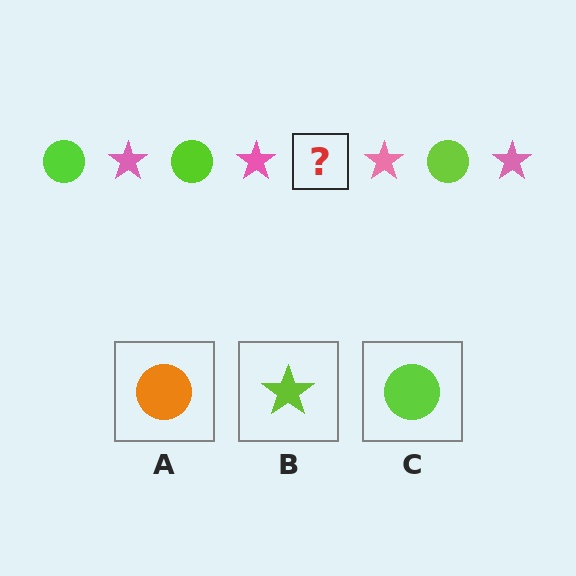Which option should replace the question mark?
Option C.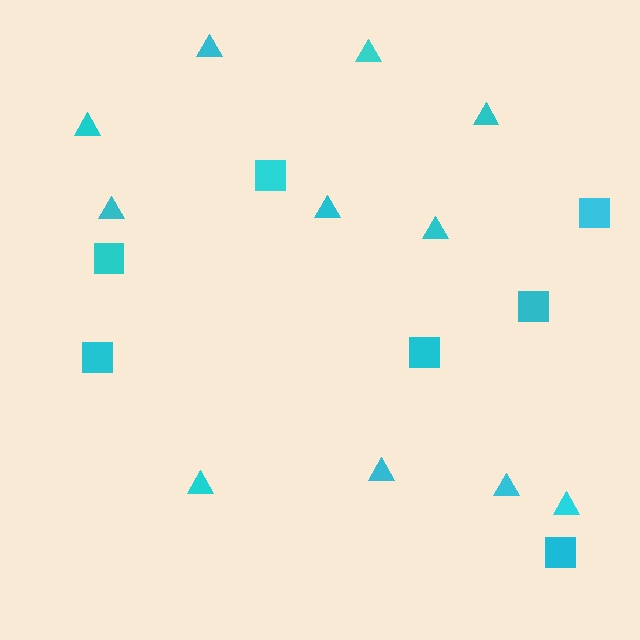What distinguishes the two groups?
There are 2 groups: one group of squares (7) and one group of triangles (11).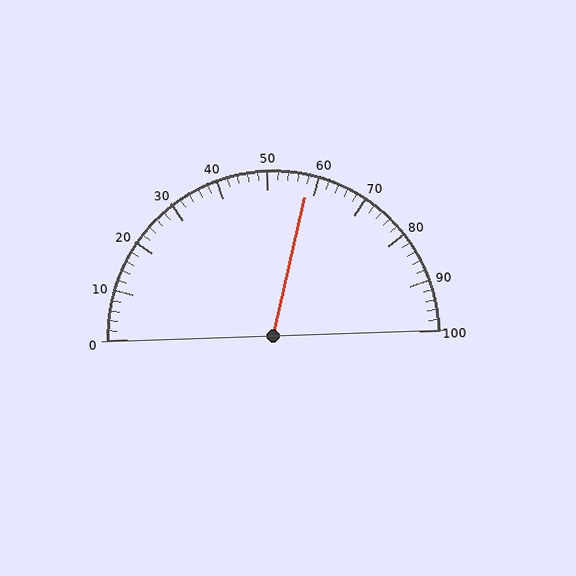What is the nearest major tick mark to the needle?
The nearest major tick mark is 60.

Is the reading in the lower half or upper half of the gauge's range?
The reading is in the upper half of the range (0 to 100).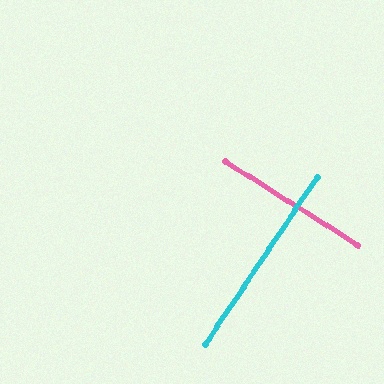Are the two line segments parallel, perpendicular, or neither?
Perpendicular — they meet at approximately 89°.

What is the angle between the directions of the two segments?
Approximately 89 degrees.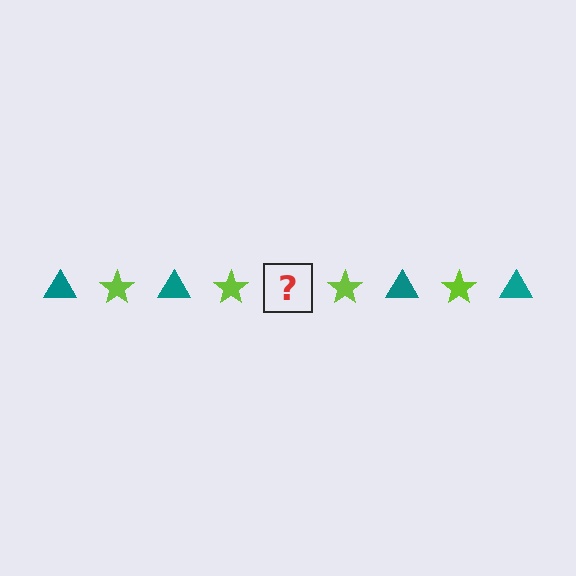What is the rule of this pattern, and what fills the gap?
The rule is that the pattern alternates between teal triangle and lime star. The gap should be filled with a teal triangle.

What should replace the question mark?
The question mark should be replaced with a teal triangle.